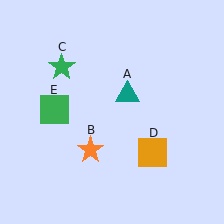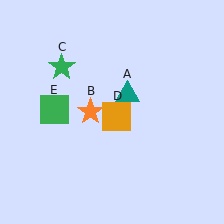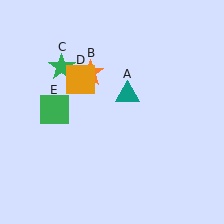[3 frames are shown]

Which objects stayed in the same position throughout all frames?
Teal triangle (object A) and green star (object C) and green square (object E) remained stationary.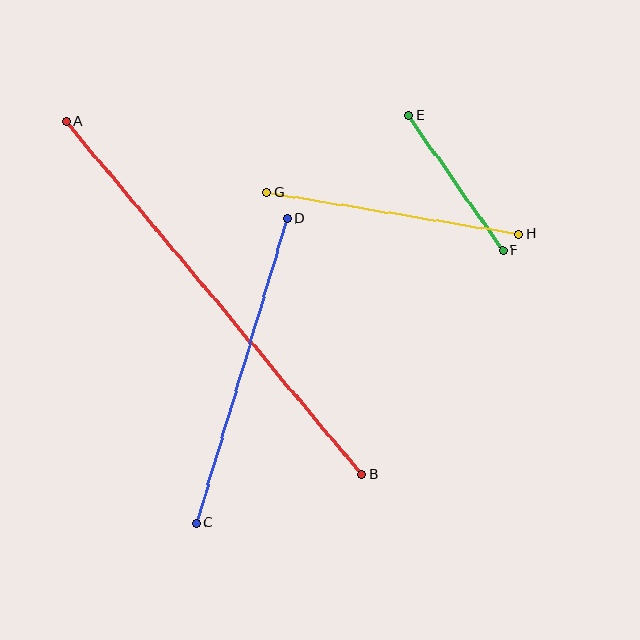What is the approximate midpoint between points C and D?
The midpoint is at approximately (242, 371) pixels.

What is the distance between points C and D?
The distance is approximately 318 pixels.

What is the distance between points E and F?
The distance is approximately 165 pixels.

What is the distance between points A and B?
The distance is approximately 461 pixels.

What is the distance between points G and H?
The distance is approximately 255 pixels.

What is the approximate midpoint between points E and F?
The midpoint is at approximately (456, 183) pixels.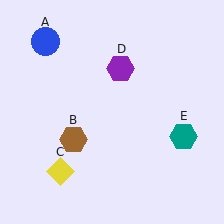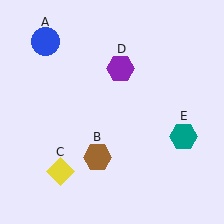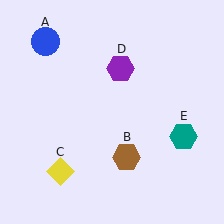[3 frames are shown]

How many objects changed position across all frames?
1 object changed position: brown hexagon (object B).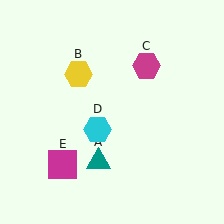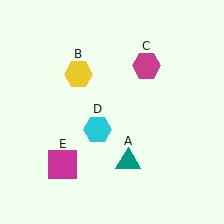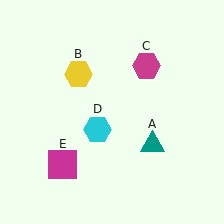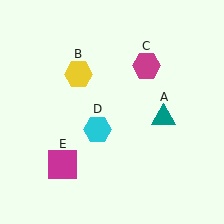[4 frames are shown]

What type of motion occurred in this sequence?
The teal triangle (object A) rotated counterclockwise around the center of the scene.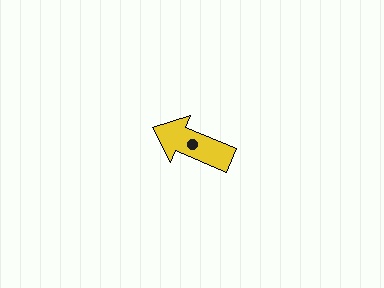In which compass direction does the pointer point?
Northwest.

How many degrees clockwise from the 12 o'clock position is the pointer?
Approximately 293 degrees.